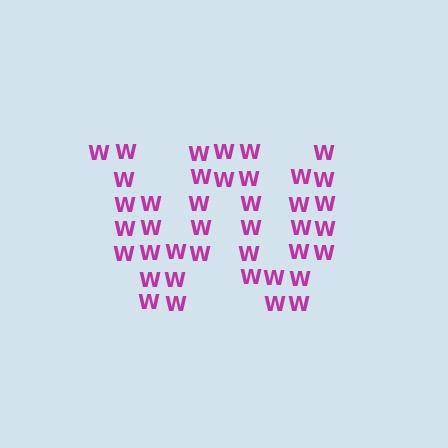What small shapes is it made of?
It is made of small letter W's.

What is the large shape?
The large shape is the letter W.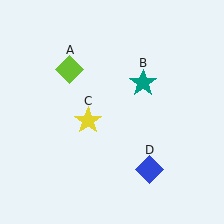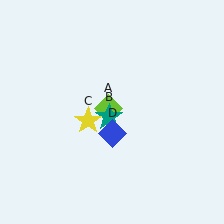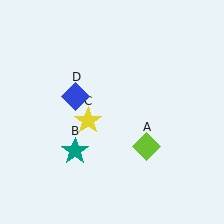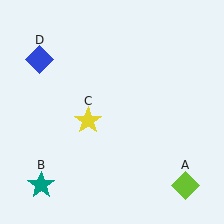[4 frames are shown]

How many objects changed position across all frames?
3 objects changed position: lime diamond (object A), teal star (object B), blue diamond (object D).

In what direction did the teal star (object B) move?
The teal star (object B) moved down and to the left.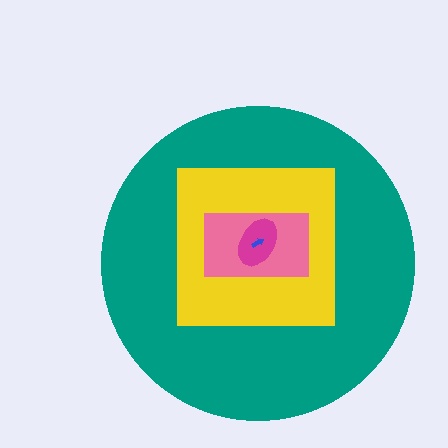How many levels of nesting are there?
5.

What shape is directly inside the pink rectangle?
The magenta ellipse.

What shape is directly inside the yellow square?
The pink rectangle.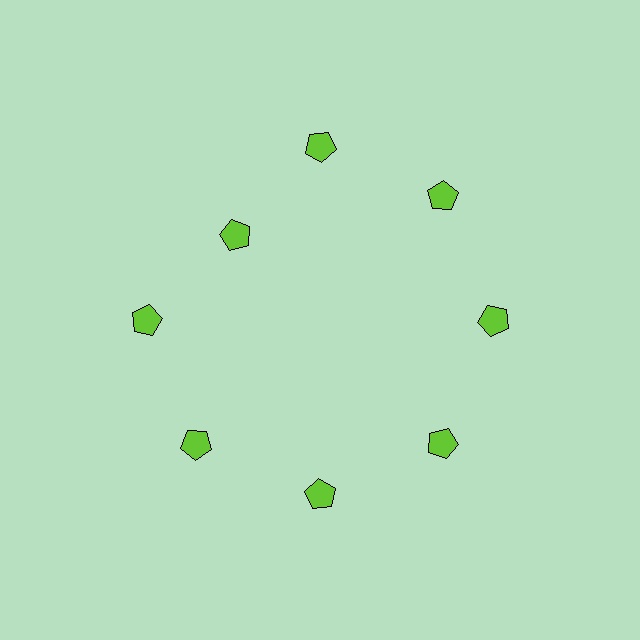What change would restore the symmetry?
The symmetry would be restored by moving it outward, back onto the ring so that all 8 pentagons sit at equal angles and equal distance from the center.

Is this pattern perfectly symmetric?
No. The 8 lime pentagons are arranged in a ring, but one element near the 10 o'clock position is pulled inward toward the center, breaking the 8-fold rotational symmetry.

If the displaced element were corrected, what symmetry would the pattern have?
It would have 8-fold rotational symmetry — the pattern would map onto itself every 45 degrees.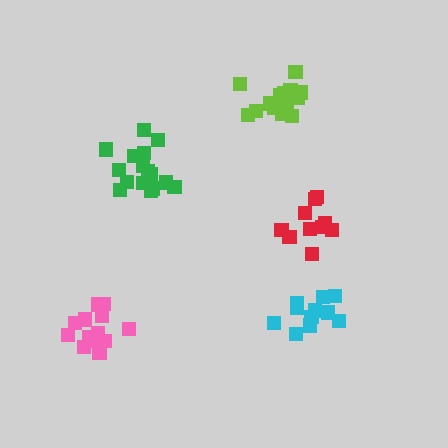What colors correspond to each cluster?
The clusters are colored: pink, green, cyan, red, lime.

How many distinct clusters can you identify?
There are 5 distinct clusters.